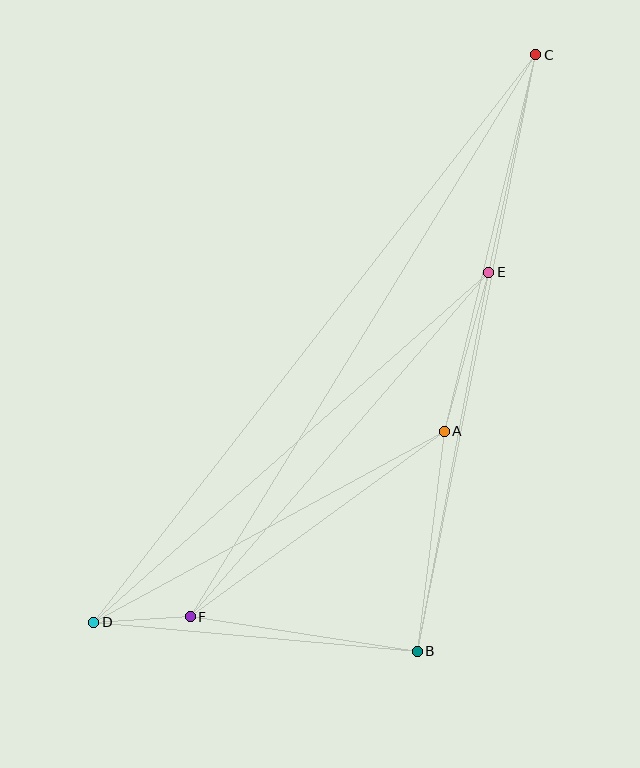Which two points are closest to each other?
Points D and F are closest to each other.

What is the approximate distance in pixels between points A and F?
The distance between A and F is approximately 314 pixels.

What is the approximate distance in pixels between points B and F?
The distance between B and F is approximately 230 pixels.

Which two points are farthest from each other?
Points C and D are farthest from each other.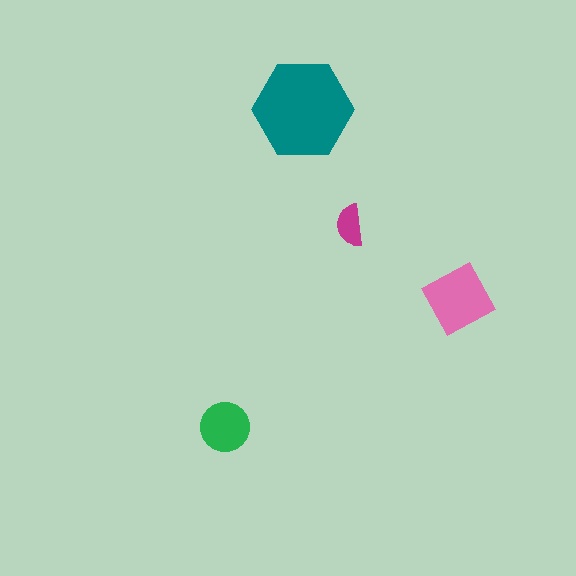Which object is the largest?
The teal hexagon.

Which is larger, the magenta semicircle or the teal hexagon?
The teal hexagon.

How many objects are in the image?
There are 4 objects in the image.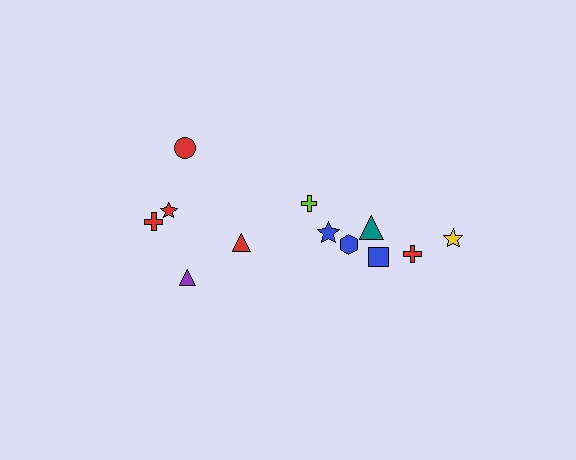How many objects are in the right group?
There are 7 objects.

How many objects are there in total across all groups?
There are 12 objects.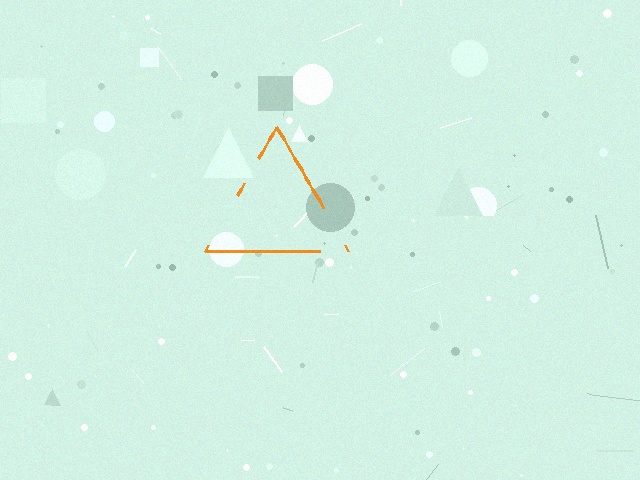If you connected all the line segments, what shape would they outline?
They would outline a triangle.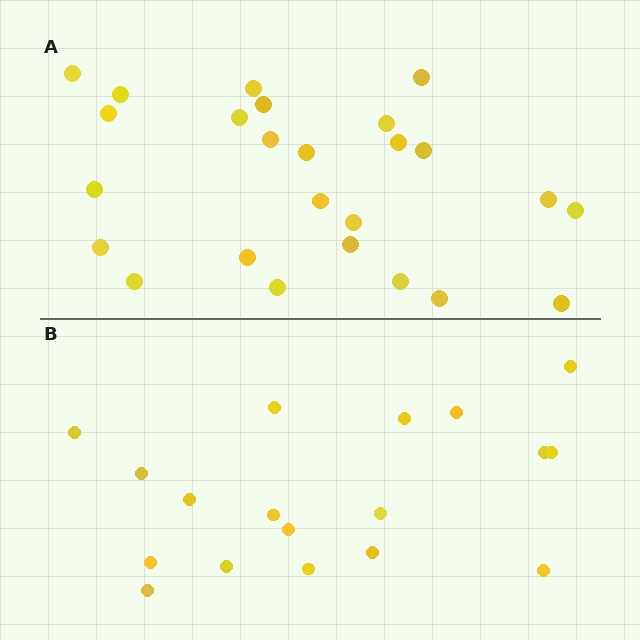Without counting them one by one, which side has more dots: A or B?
Region A (the top region) has more dots.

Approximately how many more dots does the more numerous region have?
Region A has roughly 8 or so more dots than region B.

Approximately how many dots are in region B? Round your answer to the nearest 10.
About 20 dots. (The exact count is 18, which rounds to 20.)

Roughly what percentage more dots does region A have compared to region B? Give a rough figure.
About 40% more.